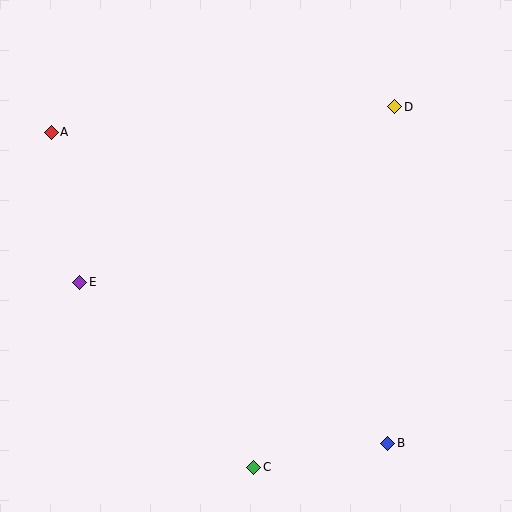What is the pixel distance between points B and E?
The distance between B and E is 347 pixels.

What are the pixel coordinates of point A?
Point A is at (51, 132).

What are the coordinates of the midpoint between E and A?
The midpoint between E and A is at (66, 207).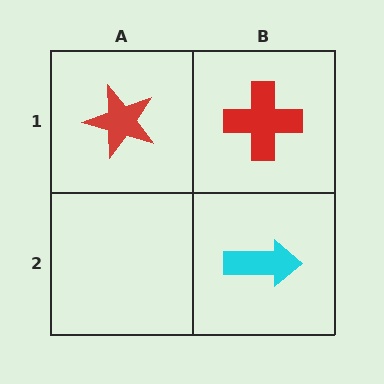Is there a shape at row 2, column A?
No, that cell is empty.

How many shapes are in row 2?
1 shape.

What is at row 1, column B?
A red cross.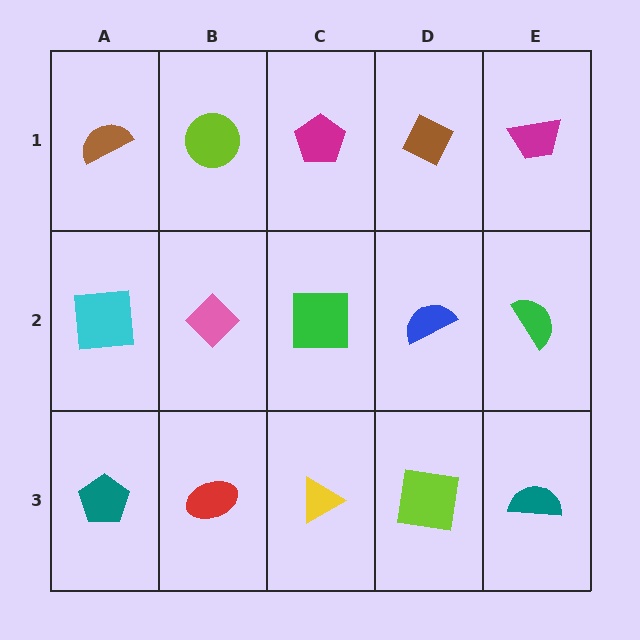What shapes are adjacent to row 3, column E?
A green semicircle (row 2, column E), a lime square (row 3, column D).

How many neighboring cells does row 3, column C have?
3.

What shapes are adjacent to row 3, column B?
A pink diamond (row 2, column B), a teal pentagon (row 3, column A), a yellow triangle (row 3, column C).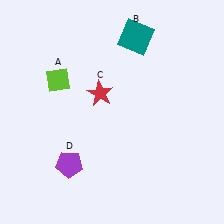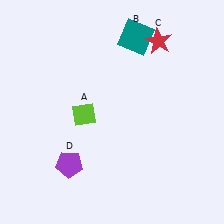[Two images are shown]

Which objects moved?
The objects that moved are: the lime diamond (A), the red star (C).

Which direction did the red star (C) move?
The red star (C) moved right.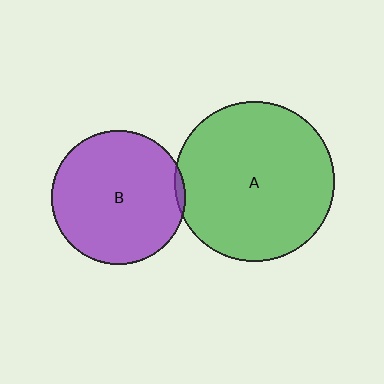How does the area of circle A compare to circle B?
Approximately 1.4 times.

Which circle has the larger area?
Circle A (green).